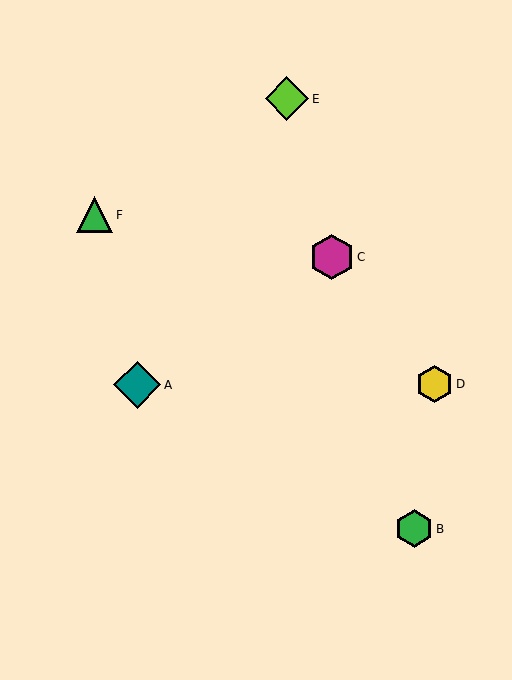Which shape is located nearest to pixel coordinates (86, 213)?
The green triangle (labeled F) at (95, 215) is nearest to that location.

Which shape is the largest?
The teal diamond (labeled A) is the largest.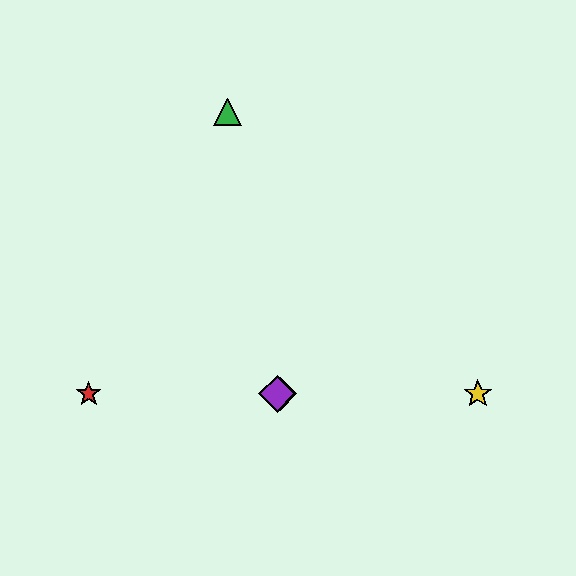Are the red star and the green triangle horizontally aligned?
No, the red star is at y≈394 and the green triangle is at y≈112.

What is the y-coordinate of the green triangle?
The green triangle is at y≈112.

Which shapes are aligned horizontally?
The red star, the blue diamond, the yellow star, the purple diamond are aligned horizontally.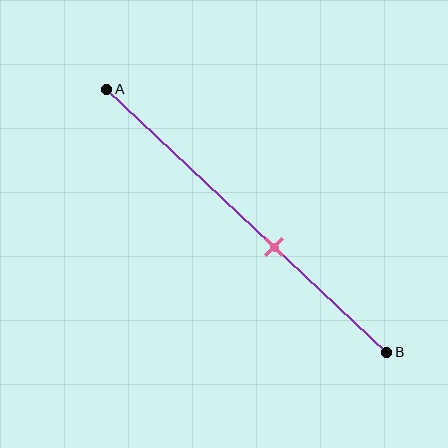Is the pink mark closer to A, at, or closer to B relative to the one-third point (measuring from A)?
The pink mark is closer to point B than the one-third point of segment AB.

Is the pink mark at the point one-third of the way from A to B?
No, the mark is at about 60% from A, not at the 33% one-third point.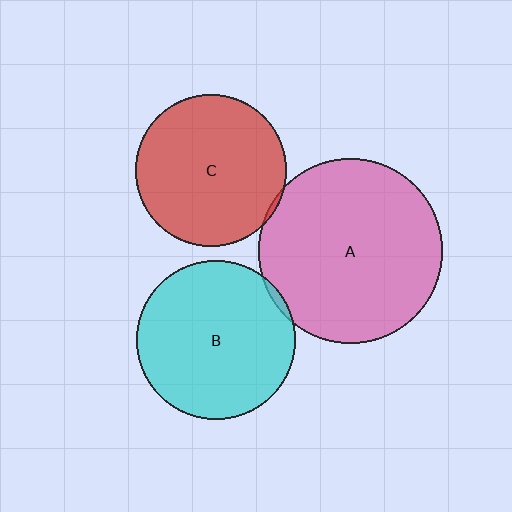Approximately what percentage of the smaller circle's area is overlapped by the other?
Approximately 5%.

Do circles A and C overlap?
Yes.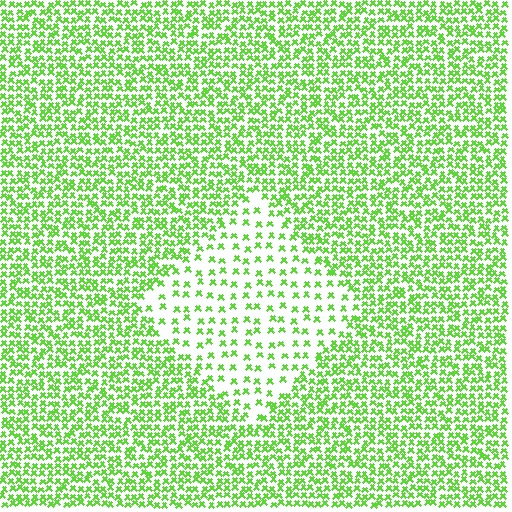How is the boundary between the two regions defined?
The boundary is defined by a change in element density (approximately 2.5x ratio). All elements are the same color, size, and shape.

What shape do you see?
I see a diamond.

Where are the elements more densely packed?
The elements are more densely packed outside the diamond boundary.